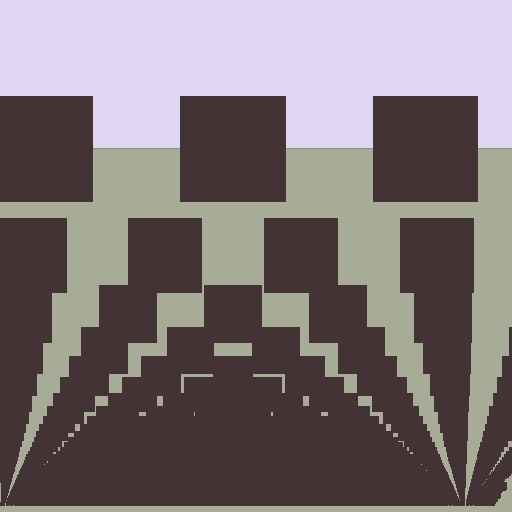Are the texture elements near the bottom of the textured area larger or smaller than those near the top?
Smaller. The gradient is inverted — elements near the bottom are smaller and denser.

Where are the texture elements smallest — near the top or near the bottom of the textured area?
Near the bottom.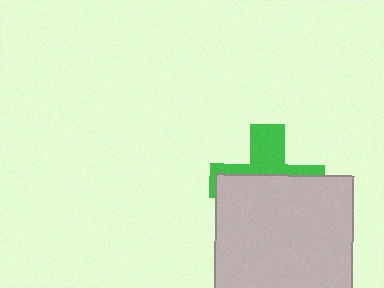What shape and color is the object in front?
The object in front is a light gray square.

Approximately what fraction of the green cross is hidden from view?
Roughly 60% of the green cross is hidden behind the light gray square.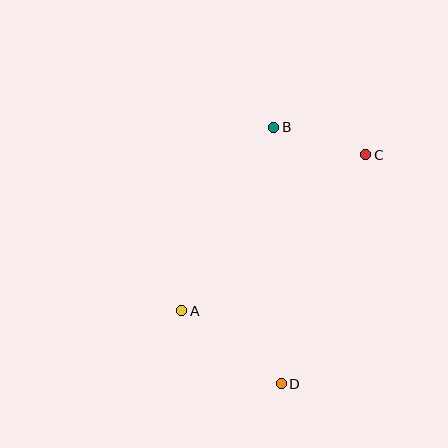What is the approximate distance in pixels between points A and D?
The distance between A and D is approximately 123 pixels.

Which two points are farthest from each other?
Points B and D are farthest from each other.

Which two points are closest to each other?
Points B and C are closest to each other.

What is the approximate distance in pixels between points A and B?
The distance between A and B is approximately 205 pixels.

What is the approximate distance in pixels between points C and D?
The distance between C and D is approximately 244 pixels.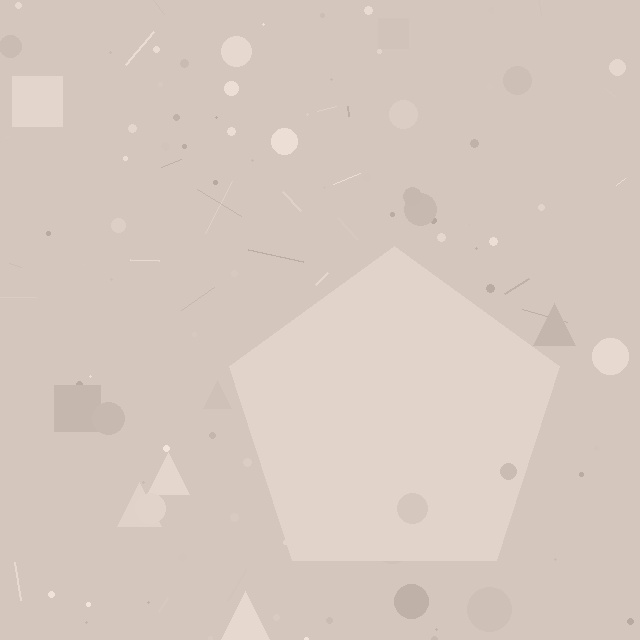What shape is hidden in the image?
A pentagon is hidden in the image.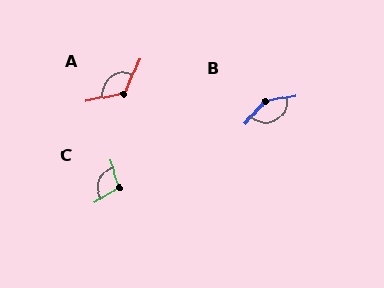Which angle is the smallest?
C, at approximately 106 degrees.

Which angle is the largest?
B, at approximately 142 degrees.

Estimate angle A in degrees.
Approximately 124 degrees.